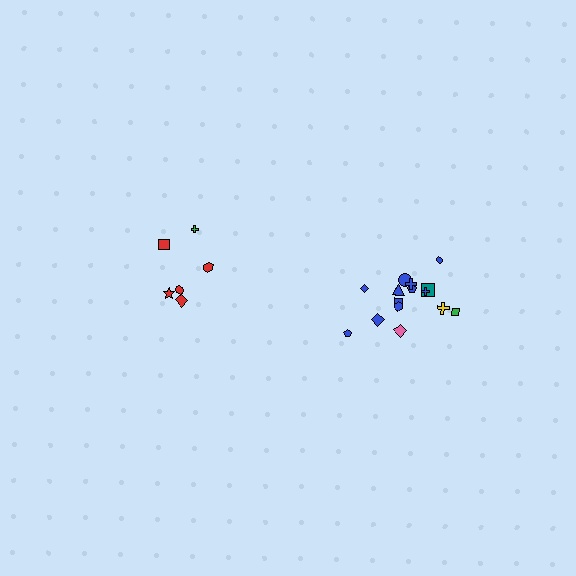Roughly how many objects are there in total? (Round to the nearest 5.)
Roughly 20 objects in total.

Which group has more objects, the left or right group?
The right group.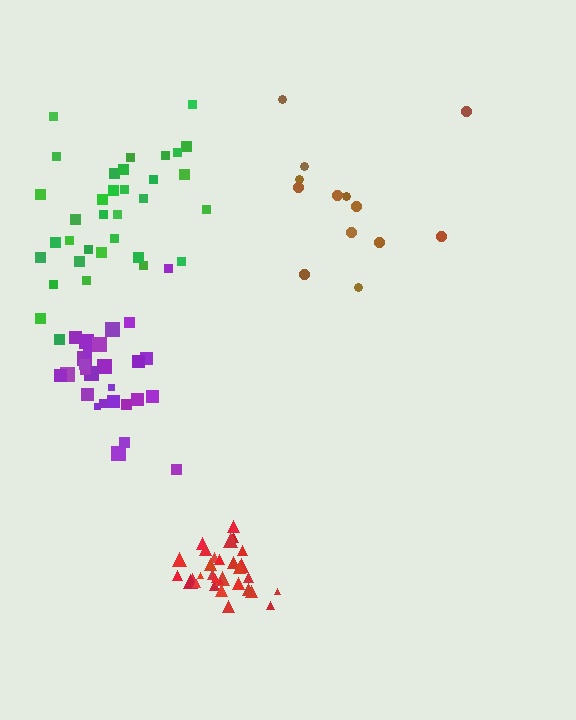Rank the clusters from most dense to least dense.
red, purple, green, brown.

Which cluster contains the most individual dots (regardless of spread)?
Green (34).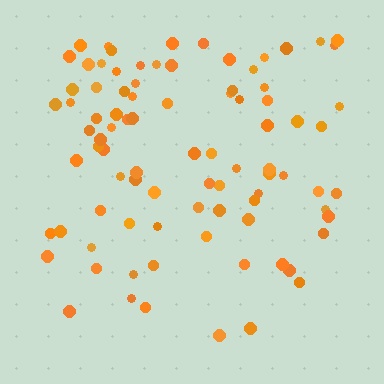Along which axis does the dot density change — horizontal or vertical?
Vertical.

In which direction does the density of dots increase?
From bottom to top, with the top side densest.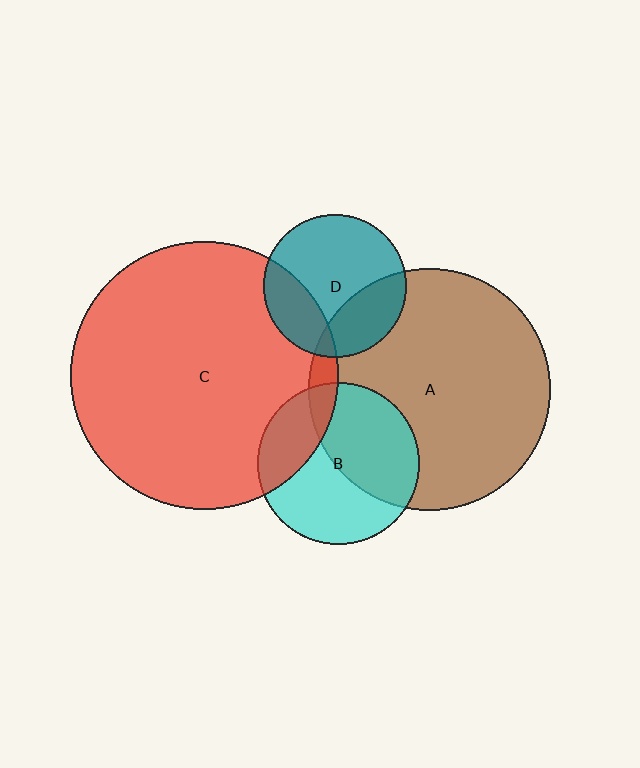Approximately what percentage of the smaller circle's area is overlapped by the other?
Approximately 30%.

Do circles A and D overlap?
Yes.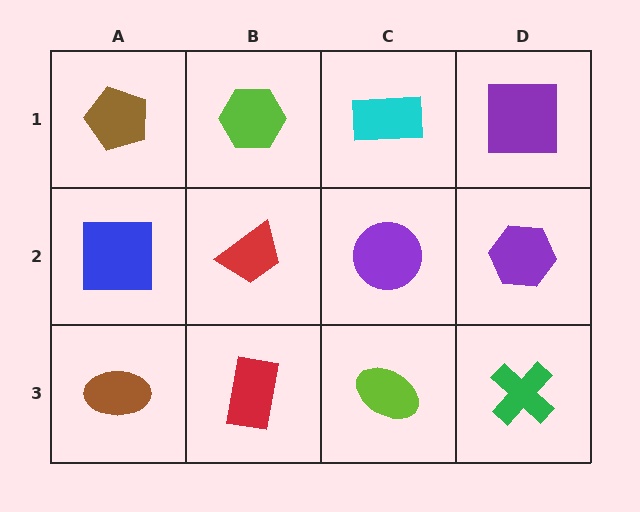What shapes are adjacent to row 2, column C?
A cyan rectangle (row 1, column C), a lime ellipse (row 3, column C), a red trapezoid (row 2, column B), a purple hexagon (row 2, column D).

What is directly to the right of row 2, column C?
A purple hexagon.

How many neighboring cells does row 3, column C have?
3.